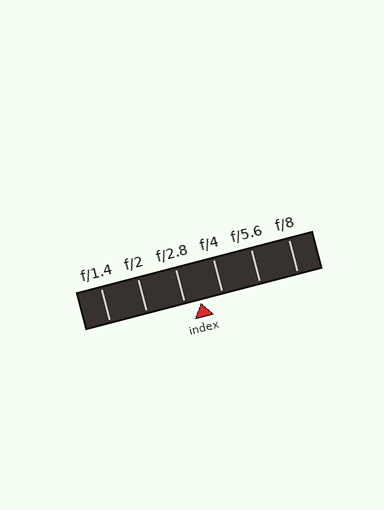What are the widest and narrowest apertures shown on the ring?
The widest aperture shown is f/1.4 and the narrowest is f/8.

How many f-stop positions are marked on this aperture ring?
There are 6 f-stop positions marked.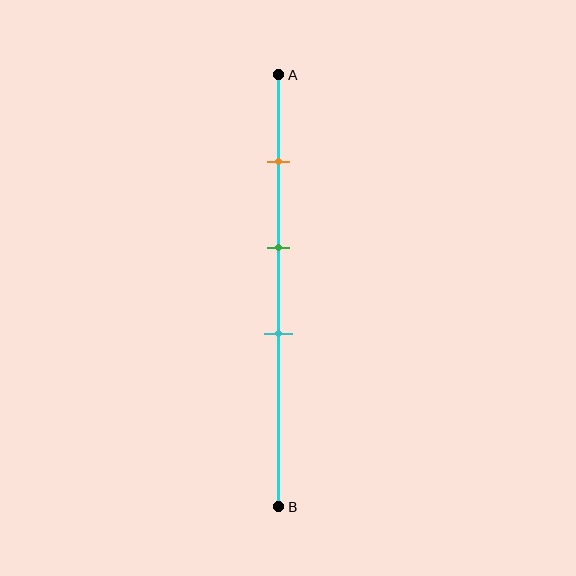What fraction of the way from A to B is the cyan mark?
The cyan mark is approximately 60% (0.6) of the way from A to B.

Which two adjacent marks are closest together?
The green and cyan marks are the closest adjacent pair.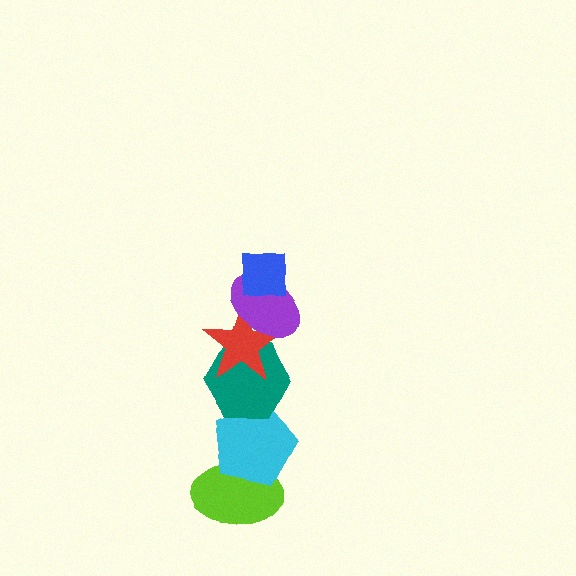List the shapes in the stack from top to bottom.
From top to bottom: the blue square, the purple ellipse, the red star, the teal hexagon, the cyan pentagon, the lime ellipse.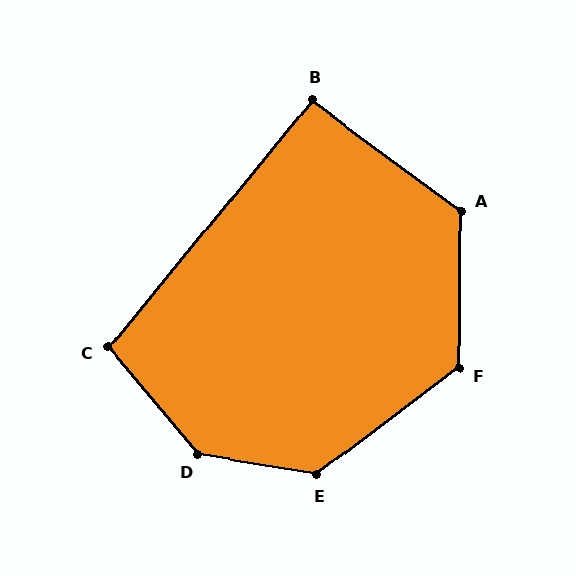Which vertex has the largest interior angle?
D, at approximately 140 degrees.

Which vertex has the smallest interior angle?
B, at approximately 93 degrees.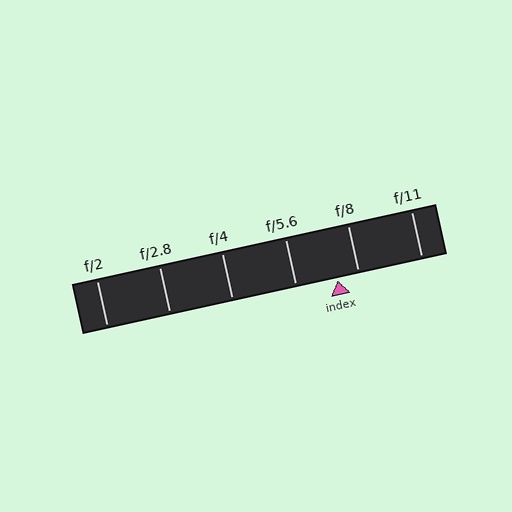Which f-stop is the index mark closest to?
The index mark is closest to f/8.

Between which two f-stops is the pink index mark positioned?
The index mark is between f/5.6 and f/8.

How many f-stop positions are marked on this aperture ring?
There are 6 f-stop positions marked.